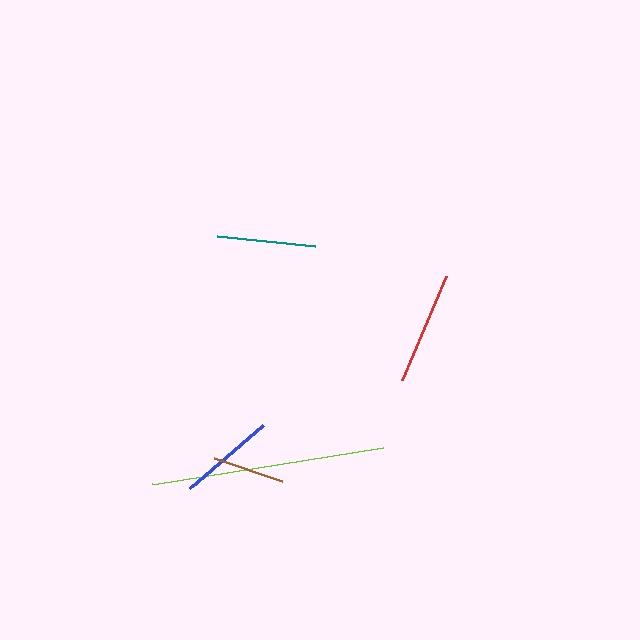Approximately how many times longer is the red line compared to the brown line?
The red line is approximately 1.6 times the length of the brown line.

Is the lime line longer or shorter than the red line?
The lime line is longer than the red line.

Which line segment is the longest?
The lime line is the longest at approximately 233 pixels.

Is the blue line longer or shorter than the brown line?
The blue line is longer than the brown line.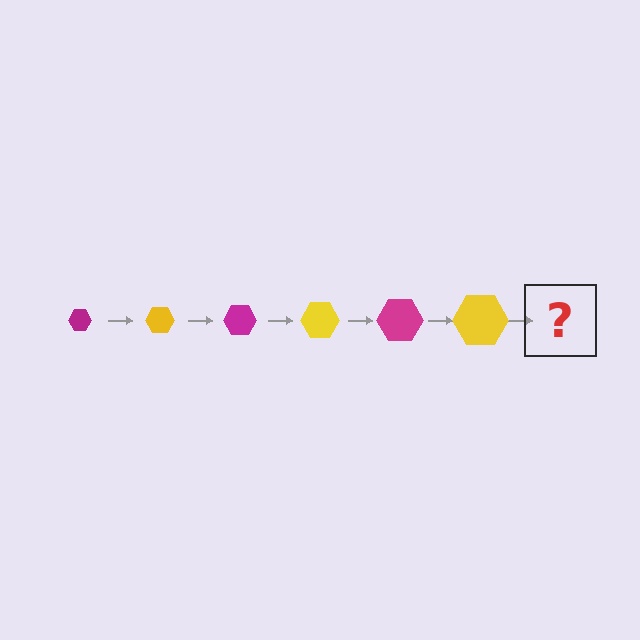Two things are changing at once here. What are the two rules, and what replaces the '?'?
The two rules are that the hexagon grows larger each step and the color cycles through magenta and yellow. The '?' should be a magenta hexagon, larger than the previous one.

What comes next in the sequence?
The next element should be a magenta hexagon, larger than the previous one.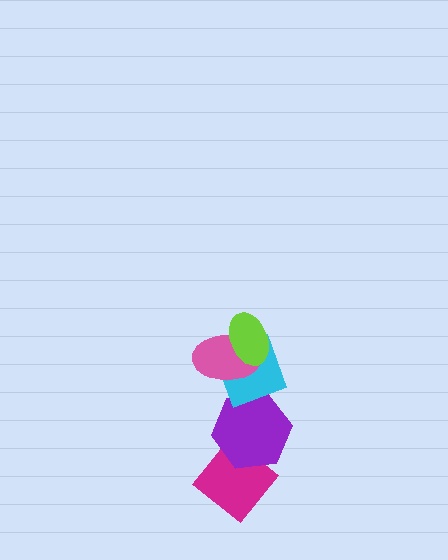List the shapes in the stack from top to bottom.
From top to bottom: the lime ellipse, the pink ellipse, the cyan diamond, the purple hexagon, the magenta diamond.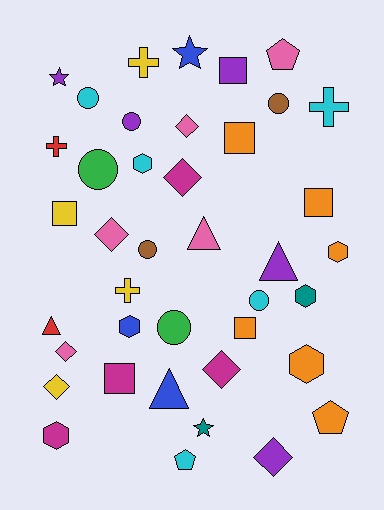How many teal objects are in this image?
There are 2 teal objects.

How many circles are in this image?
There are 7 circles.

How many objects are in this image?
There are 40 objects.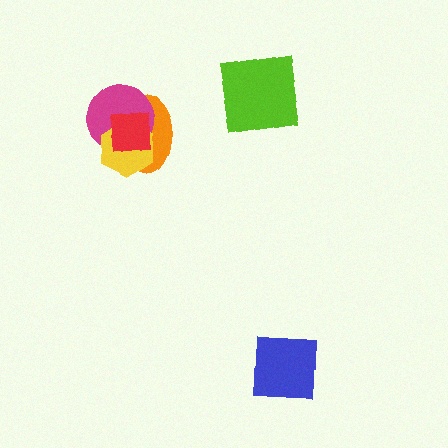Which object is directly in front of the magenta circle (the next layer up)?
The yellow hexagon is directly in front of the magenta circle.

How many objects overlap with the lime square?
0 objects overlap with the lime square.